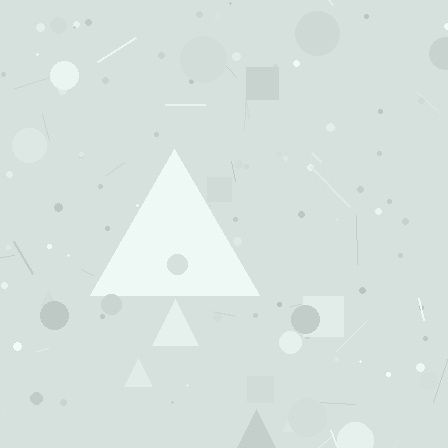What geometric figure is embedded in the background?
A triangle is embedded in the background.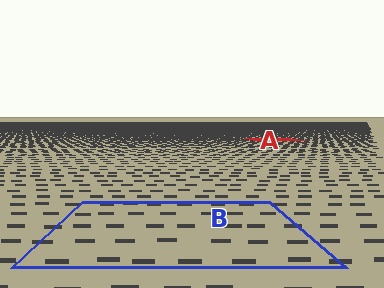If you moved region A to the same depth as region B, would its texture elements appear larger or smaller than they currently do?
They would appear larger. At a closer depth, the same texture elements are projected at a bigger on-screen size.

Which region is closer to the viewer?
Region B is closer. The texture elements there are larger and more spread out.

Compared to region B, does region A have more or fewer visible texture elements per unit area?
Region A has more texture elements per unit area — they are packed more densely because it is farther away.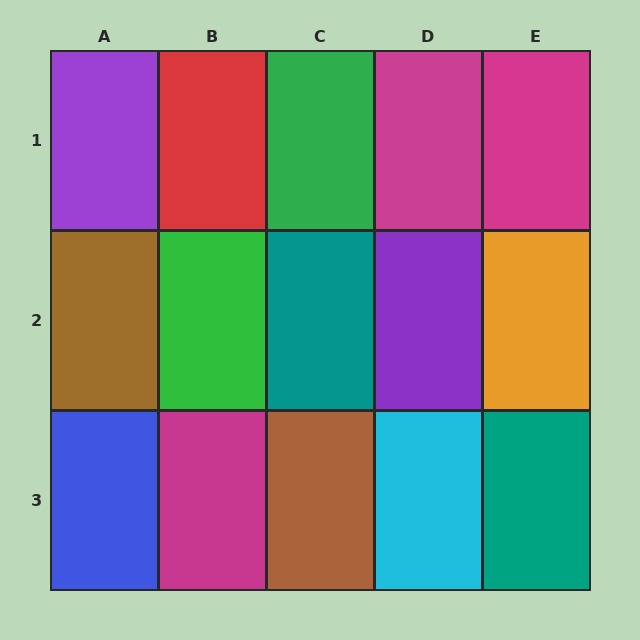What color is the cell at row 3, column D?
Cyan.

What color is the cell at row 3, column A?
Blue.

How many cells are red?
1 cell is red.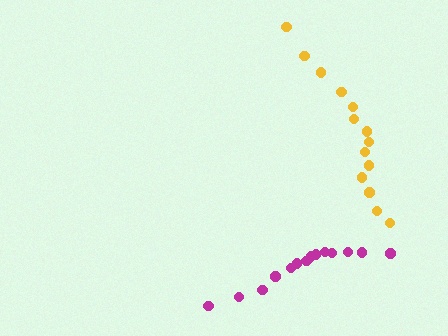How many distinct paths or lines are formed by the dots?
There are 2 distinct paths.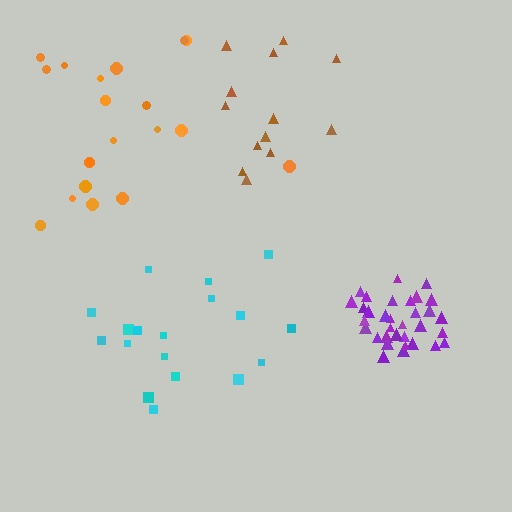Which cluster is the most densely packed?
Purple.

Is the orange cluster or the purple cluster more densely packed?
Purple.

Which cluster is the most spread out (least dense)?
Orange.